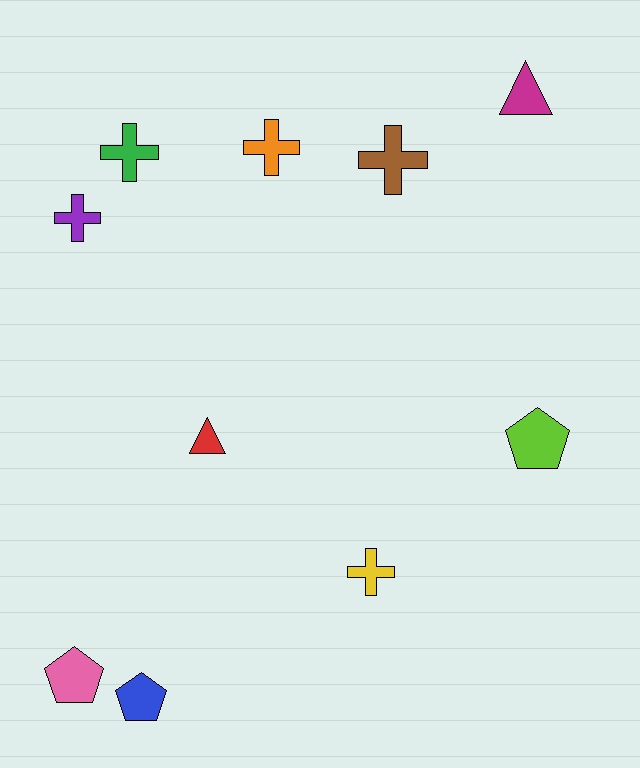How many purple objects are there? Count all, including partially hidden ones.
There is 1 purple object.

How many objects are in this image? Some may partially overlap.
There are 10 objects.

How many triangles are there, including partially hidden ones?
There are 2 triangles.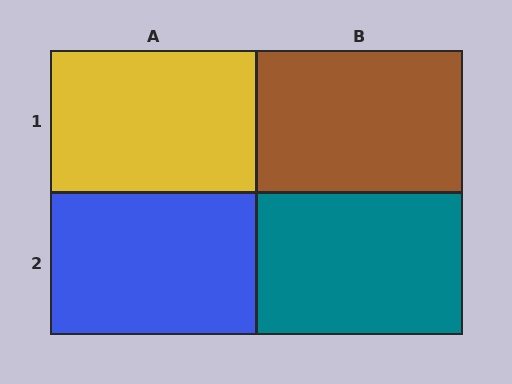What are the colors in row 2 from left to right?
Blue, teal.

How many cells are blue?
1 cell is blue.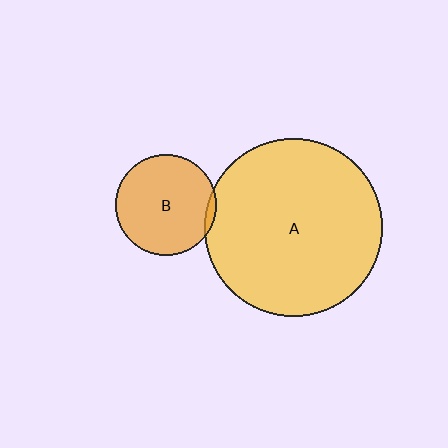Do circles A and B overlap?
Yes.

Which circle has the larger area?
Circle A (yellow).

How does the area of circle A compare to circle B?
Approximately 3.1 times.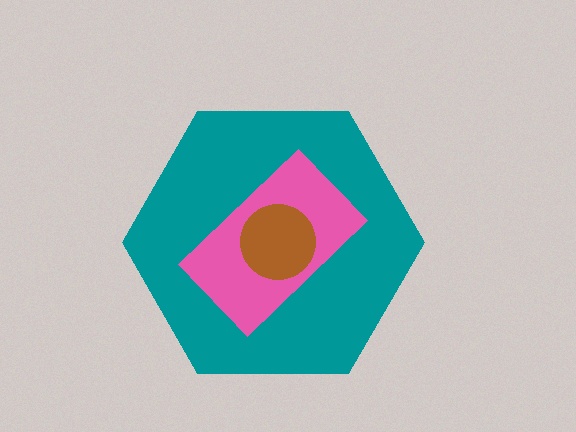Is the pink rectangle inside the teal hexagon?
Yes.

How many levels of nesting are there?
3.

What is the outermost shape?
The teal hexagon.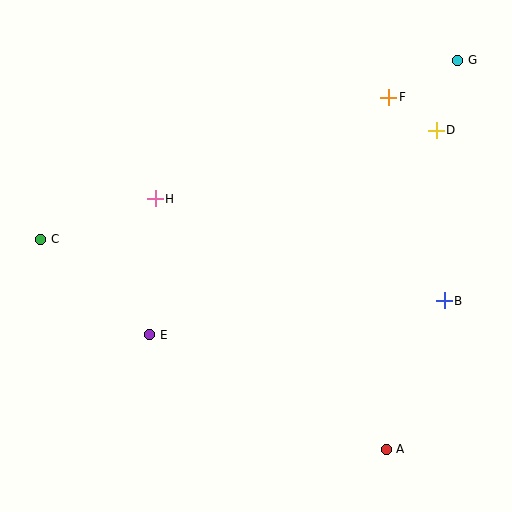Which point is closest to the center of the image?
Point H at (155, 199) is closest to the center.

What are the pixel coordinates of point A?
Point A is at (386, 449).